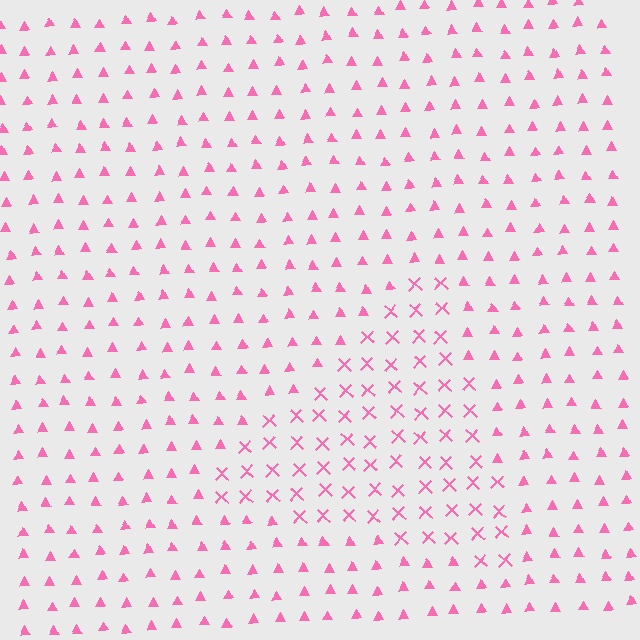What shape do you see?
I see a triangle.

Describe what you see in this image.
The image is filled with small pink elements arranged in a uniform grid. A triangle-shaped region contains X marks, while the surrounding area contains triangles. The boundary is defined purely by the change in element shape.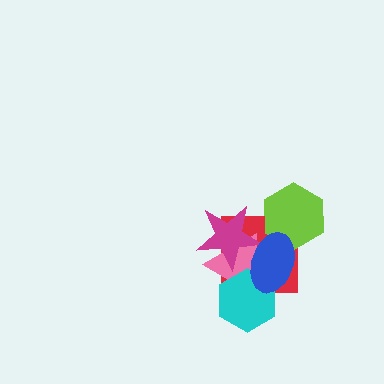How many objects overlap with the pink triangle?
4 objects overlap with the pink triangle.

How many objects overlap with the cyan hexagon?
3 objects overlap with the cyan hexagon.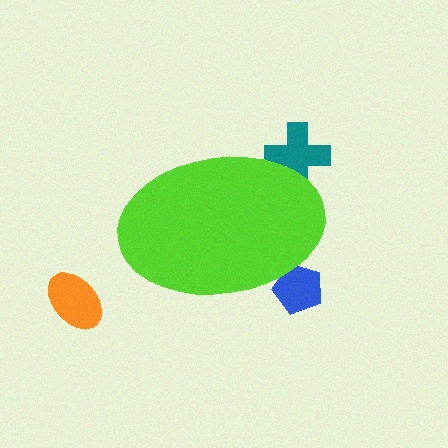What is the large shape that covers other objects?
A lime ellipse.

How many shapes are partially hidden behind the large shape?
2 shapes are partially hidden.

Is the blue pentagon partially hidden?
Yes, the blue pentagon is partially hidden behind the lime ellipse.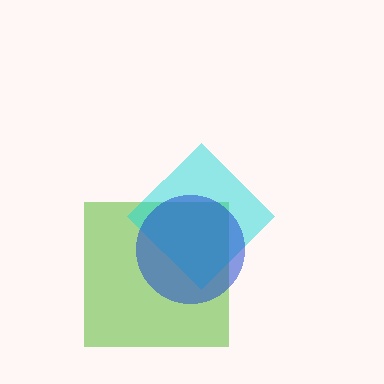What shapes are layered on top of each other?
The layered shapes are: a lime square, a cyan diamond, a blue circle.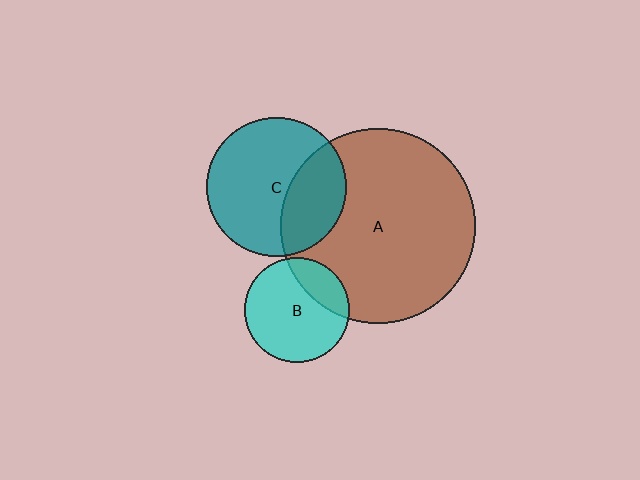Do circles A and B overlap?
Yes.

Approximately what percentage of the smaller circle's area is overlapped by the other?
Approximately 25%.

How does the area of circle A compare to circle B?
Approximately 3.5 times.